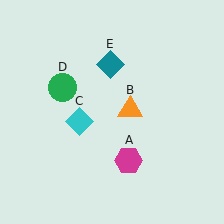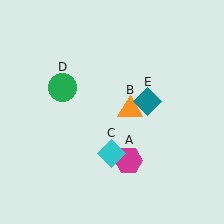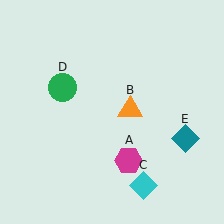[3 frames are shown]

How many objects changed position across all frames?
2 objects changed position: cyan diamond (object C), teal diamond (object E).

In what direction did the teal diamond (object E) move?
The teal diamond (object E) moved down and to the right.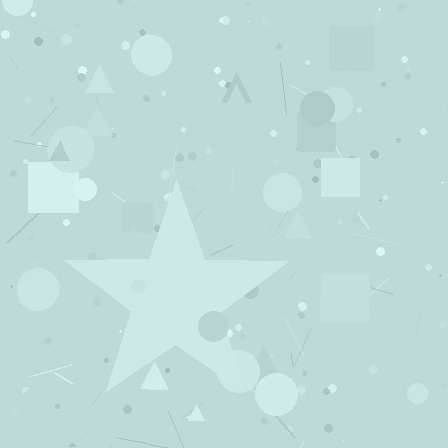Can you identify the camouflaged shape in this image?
The camouflaged shape is a star.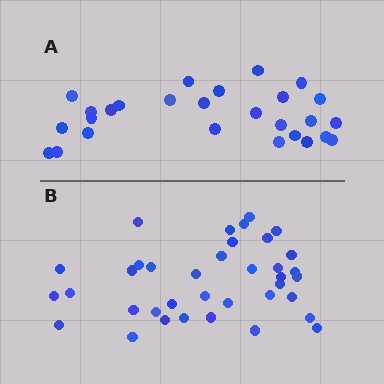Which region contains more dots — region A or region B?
Region B (the bottom region) has more dots.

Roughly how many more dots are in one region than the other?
Region B has roughly 10 or so more dots than region A.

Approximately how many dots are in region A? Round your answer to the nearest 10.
About 30 dots. (The exact count is 27, which rounds to 30.)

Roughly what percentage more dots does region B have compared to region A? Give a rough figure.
About 35% more.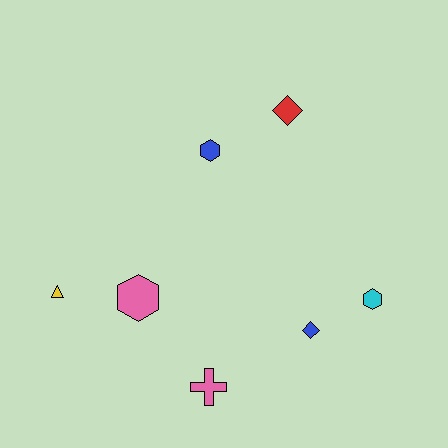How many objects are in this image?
There are 7 objects.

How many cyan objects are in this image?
There is 1 cyan object.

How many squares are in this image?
There are no squares.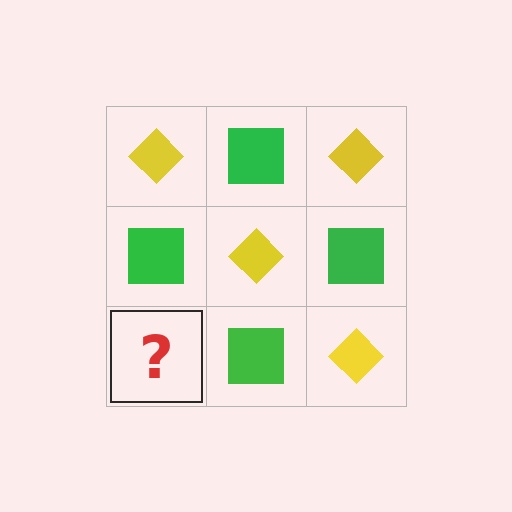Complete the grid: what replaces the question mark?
The question mark should be replaced with a yellow diamond.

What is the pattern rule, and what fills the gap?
The rule is that it alternates yellow diamond and green square in a checkerboard pattern. The gap should be filled with a yellow diamond.